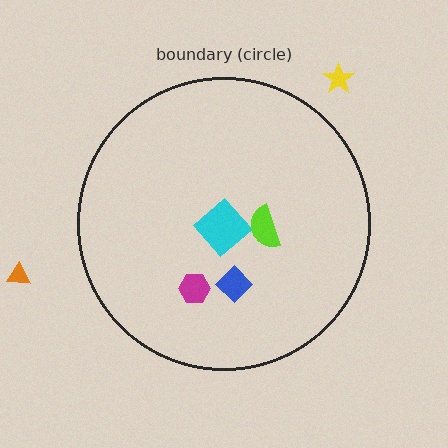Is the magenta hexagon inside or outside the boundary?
Inside.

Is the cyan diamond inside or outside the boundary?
Inside.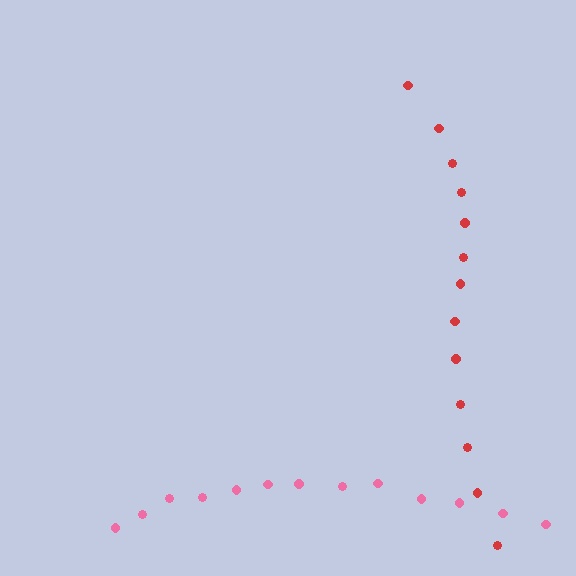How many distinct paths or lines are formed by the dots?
There are 2 distinct paths.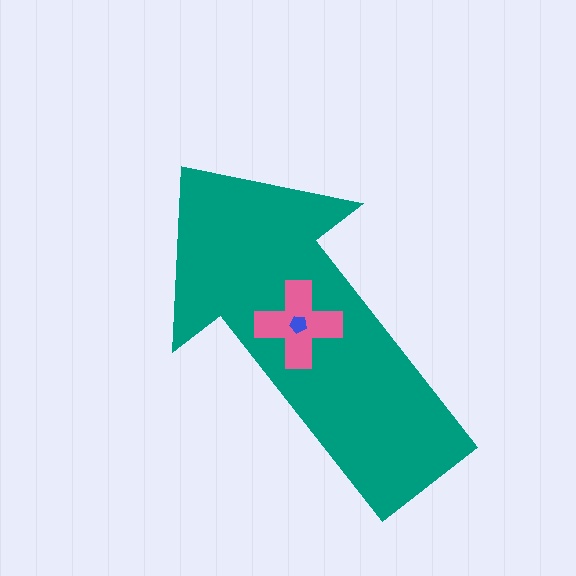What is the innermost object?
The blue pentagon.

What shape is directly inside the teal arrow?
The pink cross.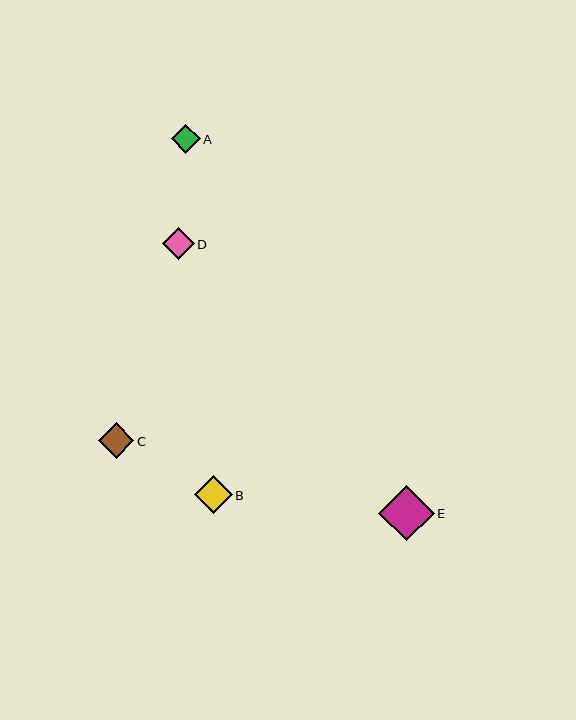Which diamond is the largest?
Diamond E is the largest with a size of approximately 55 pixels.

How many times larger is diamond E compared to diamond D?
Diamond E is approximately 1.7 times the size of diamond D.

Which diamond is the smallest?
Diamond A is the smallest with a size of approximately 29 pixels.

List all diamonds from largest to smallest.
From largest to smallest: E, B, C, D, A.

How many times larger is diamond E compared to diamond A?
Diamond E is approximately 1.9 times the size of diamond A.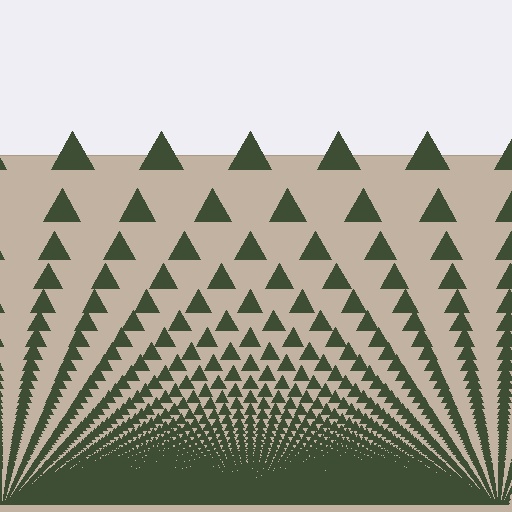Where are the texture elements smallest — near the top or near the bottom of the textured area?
Near the bottom.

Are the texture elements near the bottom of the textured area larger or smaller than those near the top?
Smaller. The gradient is inverted — elements near the bottom are smaller and denser.